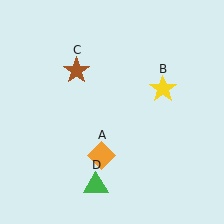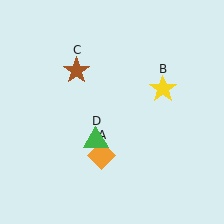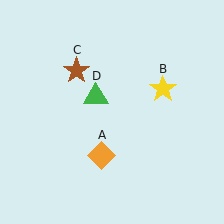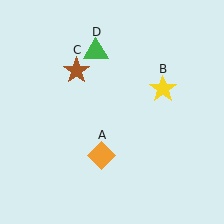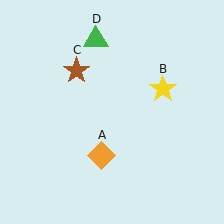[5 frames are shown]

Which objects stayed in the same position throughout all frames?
Orange diamond (object A) and yellow star (object B) and brown star (object C) remained stationary.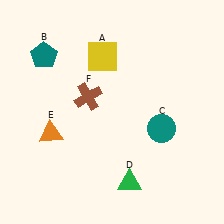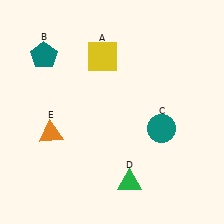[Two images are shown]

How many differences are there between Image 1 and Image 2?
There is 1 difference between the two images.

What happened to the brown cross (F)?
The brown cross (F) was removed in Image 2. It was in the top-left area of Image 1.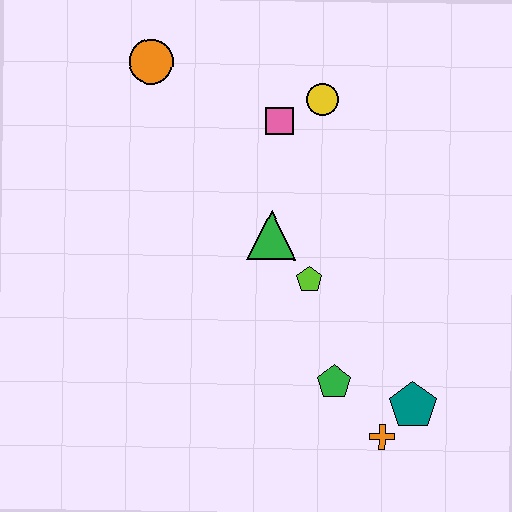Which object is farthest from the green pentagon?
The orange circle is farthest from the green pentagon.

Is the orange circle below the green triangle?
No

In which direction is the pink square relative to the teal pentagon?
The pink square is above the teal pentagon.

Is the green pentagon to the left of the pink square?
No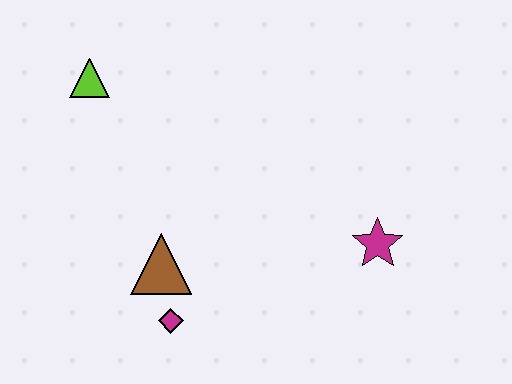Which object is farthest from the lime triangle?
The magenta star is farthest from the lime triangle.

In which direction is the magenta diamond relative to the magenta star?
The magenta diamond is to the left of the magenta star.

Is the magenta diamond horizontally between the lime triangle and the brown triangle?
No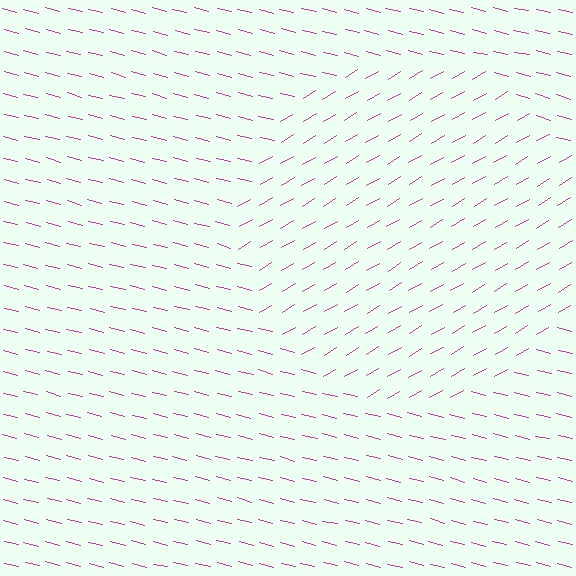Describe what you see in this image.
The image is filled with small magenta line segments. A circle region in the image has lines oriented differently from the surrounding lines, creating a visible texture boundary.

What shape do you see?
I see a circle.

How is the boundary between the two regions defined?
The boundary is defined purely by a change in line orientation (approximately 45 degrees difference). All lines are the same color and thickness.